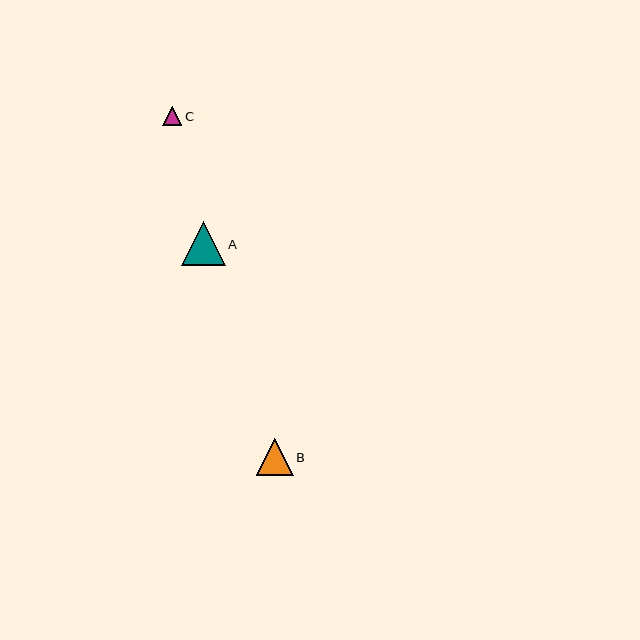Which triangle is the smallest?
Triangle C is the smallest with a size of approximately 19 pixels.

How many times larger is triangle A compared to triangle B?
Triangle A is approximately 1.2 times the size of triangle B.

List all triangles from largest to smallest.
From largest to smallest: A, B, C.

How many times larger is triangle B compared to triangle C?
Triangle B is approximately 2.0 times the size of triangle C.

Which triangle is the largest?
Triangle A is the largest with a size of approximately 44 pixels.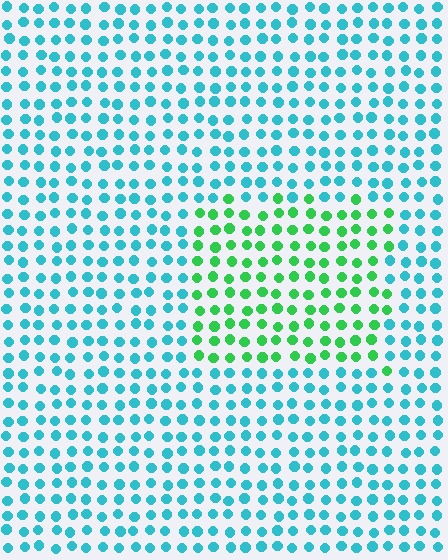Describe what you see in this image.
The image is filled with small cyan elements in a uniform arrangement. A rectangle-shaped region is visible where the elements are tinted to a slightly different hue, forming a subtle color boundary.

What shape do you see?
I see a rectangle.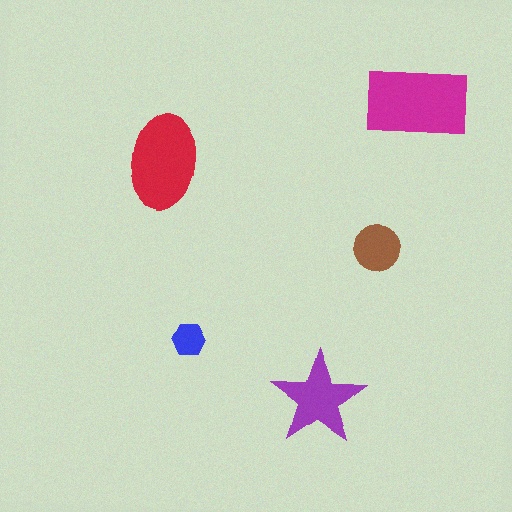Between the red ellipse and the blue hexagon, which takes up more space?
The red ellipse.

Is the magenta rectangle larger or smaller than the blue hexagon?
Larger.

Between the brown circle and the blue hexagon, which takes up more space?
The brown circle.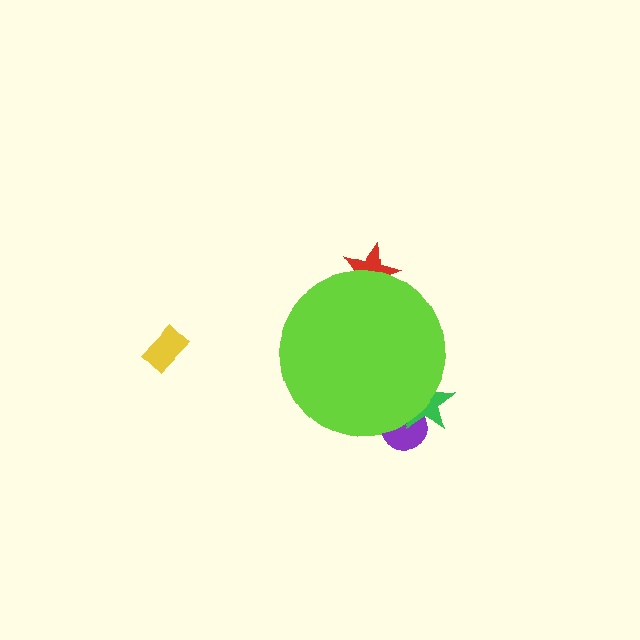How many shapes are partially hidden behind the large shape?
3 shapes are partially hidden.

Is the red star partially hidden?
Yes, the red star is partially hidden behind the lime circle.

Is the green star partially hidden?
Yes, the green star is partially hidden behind the lime circle.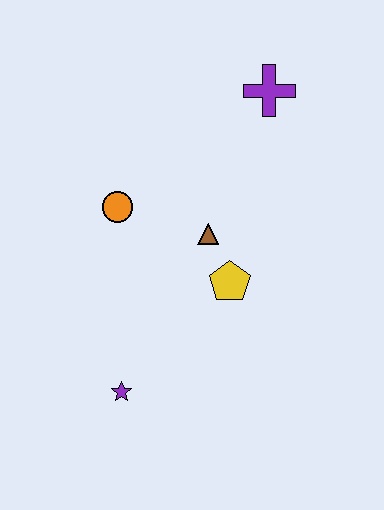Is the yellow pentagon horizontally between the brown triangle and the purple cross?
Yes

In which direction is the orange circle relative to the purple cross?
The orange circle is to the left of the purple cross.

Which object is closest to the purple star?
The yellow pentagon is closest to the purple star.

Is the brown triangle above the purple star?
Yes